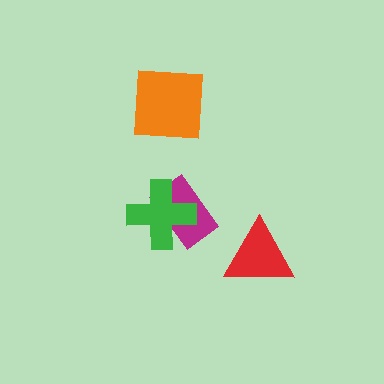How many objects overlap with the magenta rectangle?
1 object overlaps with the magenta rectangle.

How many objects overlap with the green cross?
1 object overlaps with the green cross.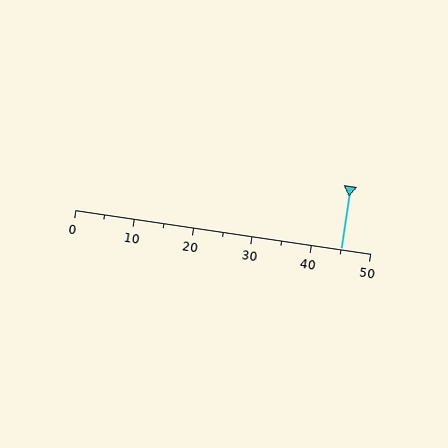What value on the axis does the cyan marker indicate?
The marker indicates approximately 45.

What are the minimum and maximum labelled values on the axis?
The axis runs from 0 to 50.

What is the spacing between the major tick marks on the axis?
The major ticks are spaced 10 apart.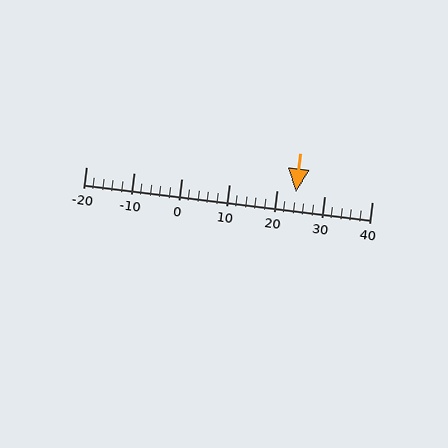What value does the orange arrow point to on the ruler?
The orange arrow points to approximately 24.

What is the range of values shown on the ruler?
The ruler shows values from -20 to 40.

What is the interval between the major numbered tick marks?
The major tick marks are spaced 10 units apart.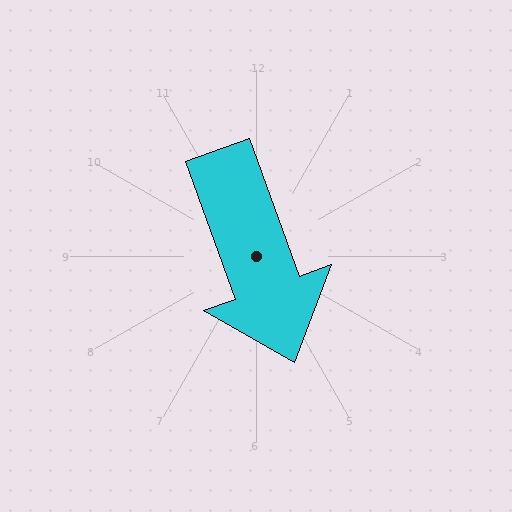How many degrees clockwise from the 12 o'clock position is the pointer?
Approximately 160 degrees.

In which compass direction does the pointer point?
South.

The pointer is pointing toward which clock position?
Roughly 5 o'clock.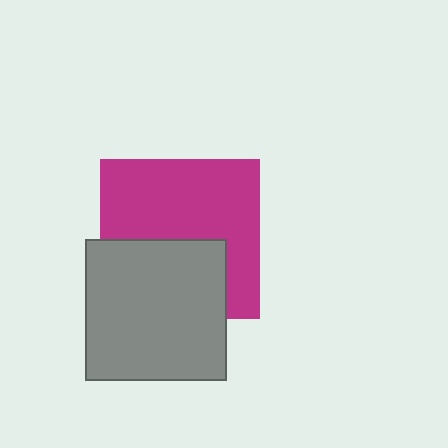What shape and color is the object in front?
The object in front is a gray square.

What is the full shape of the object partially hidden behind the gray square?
The partially hidden object is a magenta square.